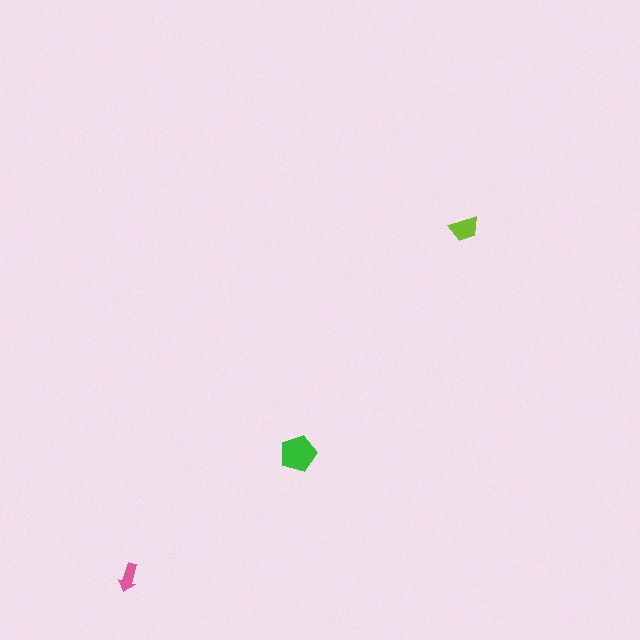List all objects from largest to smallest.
The green pentagon, the lime trapezoid, the pink arrow.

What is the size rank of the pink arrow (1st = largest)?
3rd.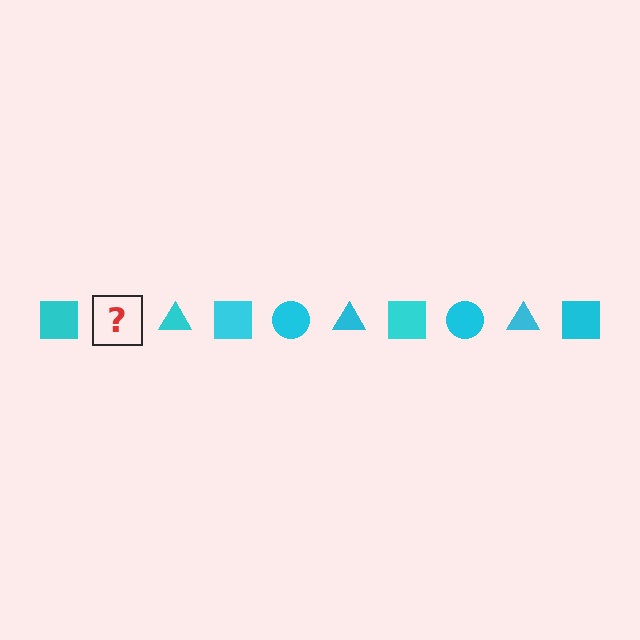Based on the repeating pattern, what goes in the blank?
The blank should be a cyan circle.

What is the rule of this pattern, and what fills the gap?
The rule is that the pattern cycles through square, circle, triangle shapes in cyan. The gap should be filled with a cyan circle.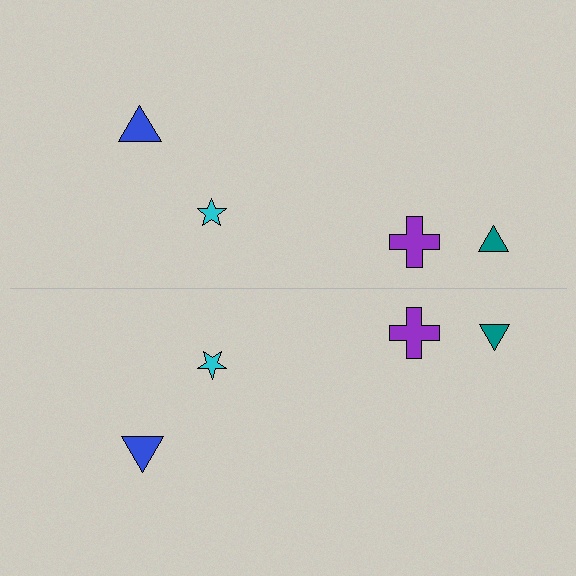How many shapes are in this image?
There are 8 shapes in this image.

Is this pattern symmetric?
Yes, this pattern has bilateral (reflection) symmetry.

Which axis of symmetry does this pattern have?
The pattern has a horizontal axis of symmetry running through the center of the image.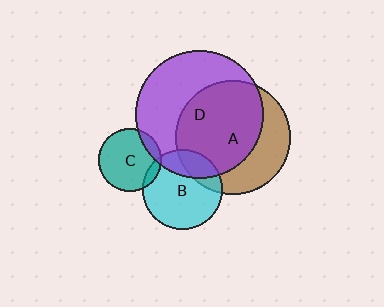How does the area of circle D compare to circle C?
Approximately 4.2 times.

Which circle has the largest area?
Circle D (purple).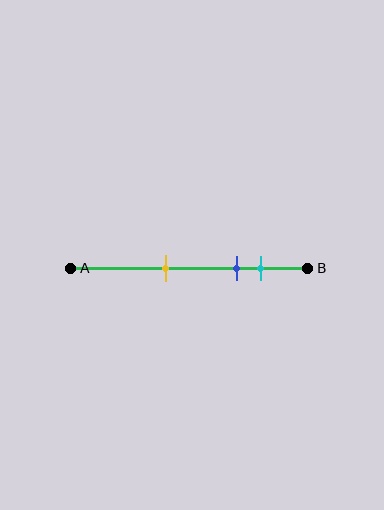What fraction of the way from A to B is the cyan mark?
The cyan mark is approximately 80% (0.8) of the way from A to B.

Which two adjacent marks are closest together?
The blue and cyan marks are the closest adjacent pair.